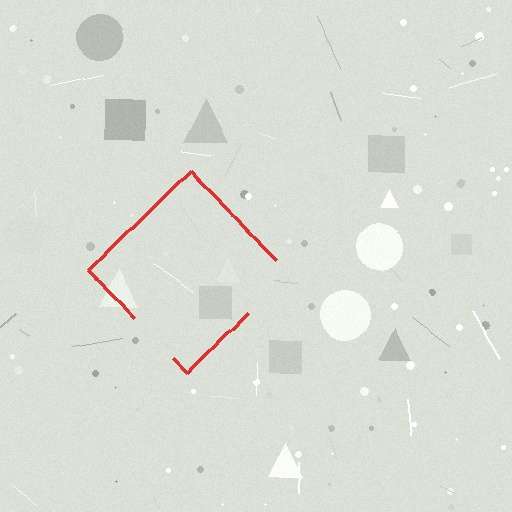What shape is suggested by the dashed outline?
The dashed outline suggests a diamond.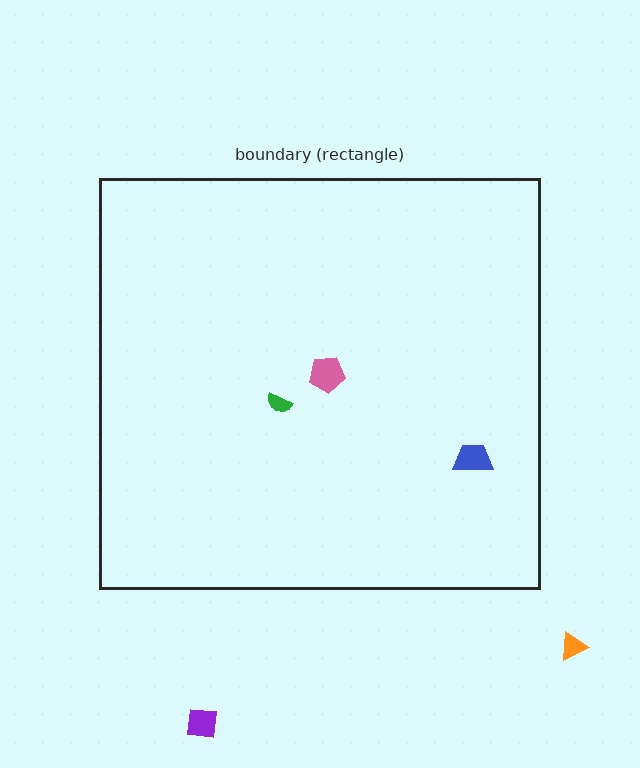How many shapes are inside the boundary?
3 inside, 2 outside.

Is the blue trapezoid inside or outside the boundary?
Inside.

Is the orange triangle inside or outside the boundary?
Outside.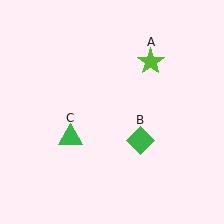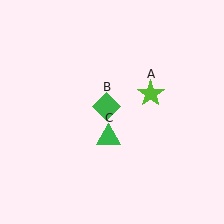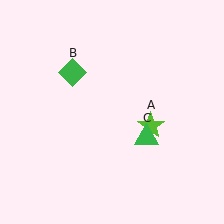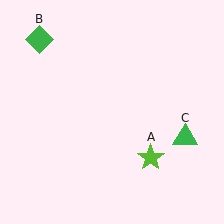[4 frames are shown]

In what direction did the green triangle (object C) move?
The green triangle (object C) moved right.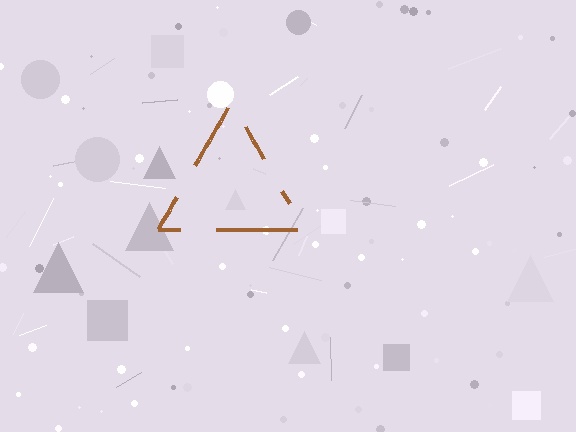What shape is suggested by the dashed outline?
The dashed outline suggests a triangle.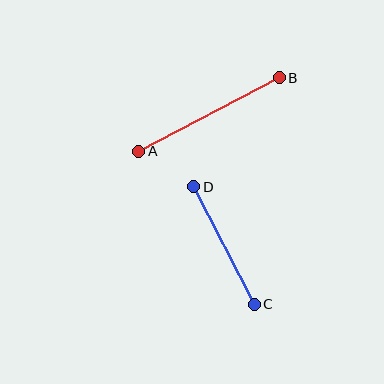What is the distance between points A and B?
The distance is approximately 158 pixels.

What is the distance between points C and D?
The distance is approximately 132 pixels.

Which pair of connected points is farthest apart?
Points A and B are farthest apart.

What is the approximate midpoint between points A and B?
The midpoint is at approximately (209, 114) pixels.